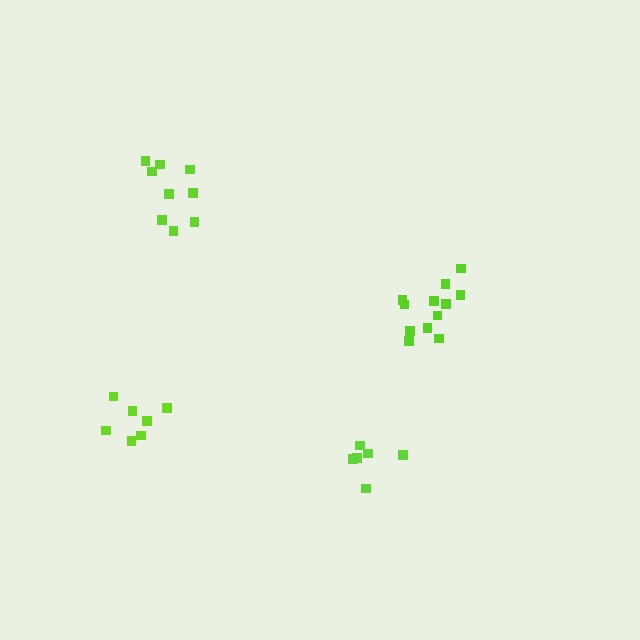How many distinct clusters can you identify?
There are 4 distinct clusters.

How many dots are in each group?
Group 1: 7 dots, Group 2: 6 dots, Group 3: 9 dots, Group 4: 12 dots (34 total).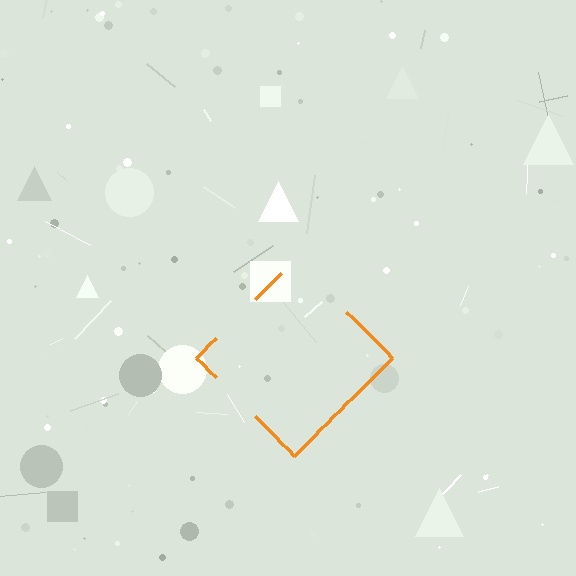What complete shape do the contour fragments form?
The contour fragments form a diamond.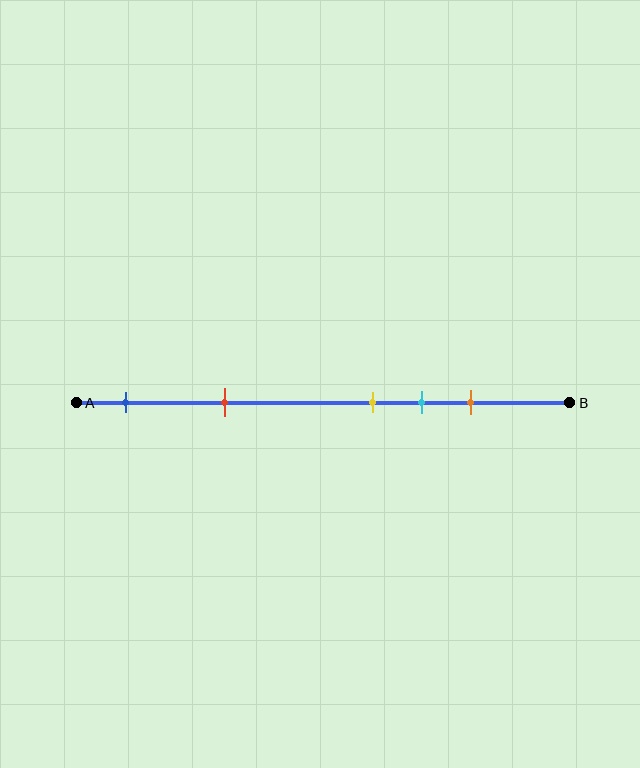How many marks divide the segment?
There are 5 marks dividing the segment.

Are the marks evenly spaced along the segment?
No, the marks are not evenly spaced.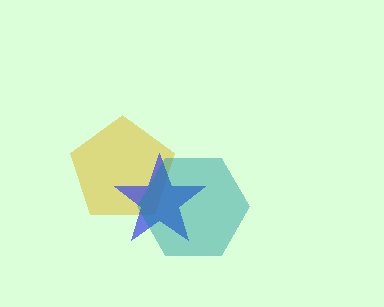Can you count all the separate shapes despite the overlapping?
Yes, there are 3 separate shapes.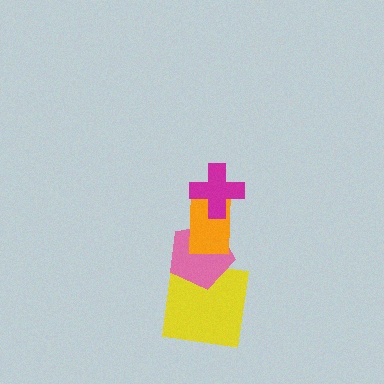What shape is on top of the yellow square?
The pink pentagon is on top of the yellow square.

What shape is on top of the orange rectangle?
The magenta cross is on top of the orange rectangle.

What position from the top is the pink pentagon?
The pink pentagon is 3rd from the top.